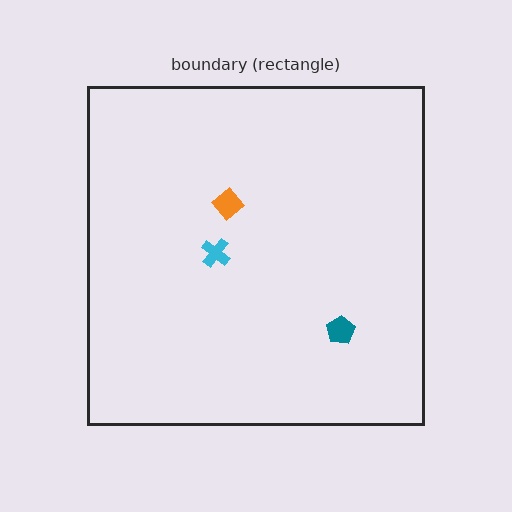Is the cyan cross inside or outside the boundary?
Inside.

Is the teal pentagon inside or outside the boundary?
Inside.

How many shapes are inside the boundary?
3 inside, 0 outside.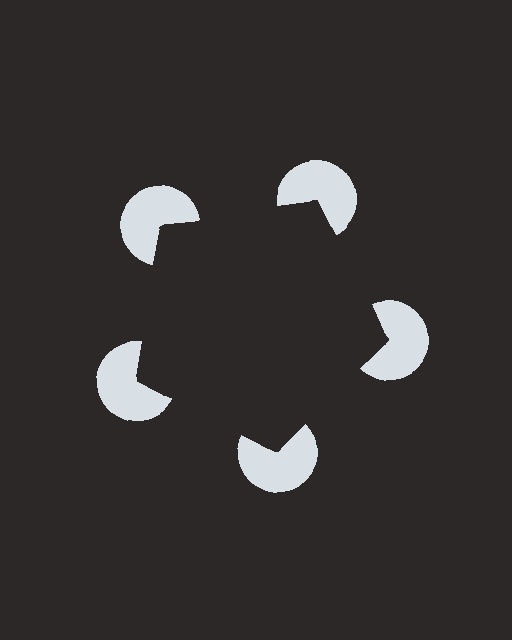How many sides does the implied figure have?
5 sides.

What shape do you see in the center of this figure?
An illusory pentagon — its edges are inferred from the aligned wedge cuts in the pac-man discs, not physically drawn.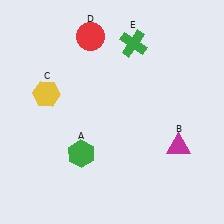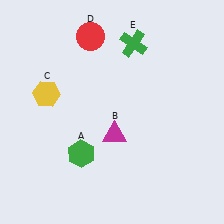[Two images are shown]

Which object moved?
The magenta triangle (B) moved left.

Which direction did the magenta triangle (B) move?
The magenta triangle (B) moved left.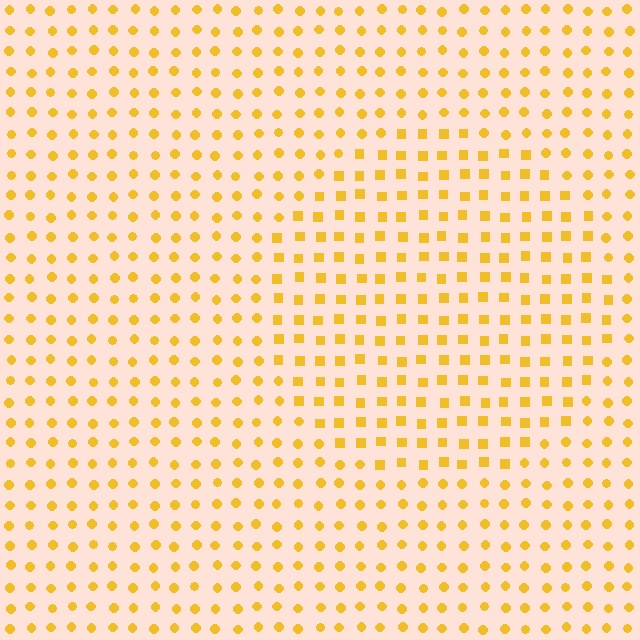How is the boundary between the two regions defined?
The boundary is defined by a change in element shape: squares inside vs. circles outside. All elements share the same color and spacing.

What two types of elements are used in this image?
The image uses squares inside the circle region and circles outside it.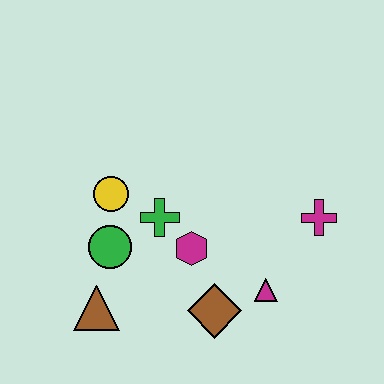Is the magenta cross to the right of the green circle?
Yes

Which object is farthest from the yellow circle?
The magenta cross is farthest from the yellow circle.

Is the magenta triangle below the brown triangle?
No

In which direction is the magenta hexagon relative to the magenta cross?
The magenta hexagon is to the left of the magenta cross.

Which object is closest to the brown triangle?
The green circle is closest to the brown triangle.